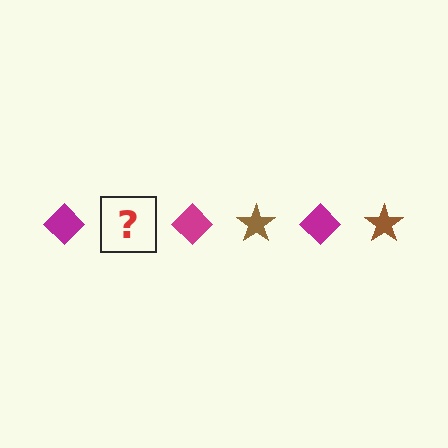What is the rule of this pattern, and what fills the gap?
The rule is that the pattern alternates between magenta diamond and brown star. The gap should be filled with a brown star.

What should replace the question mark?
The question mark should be replaced with a brown star.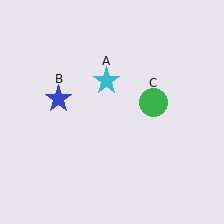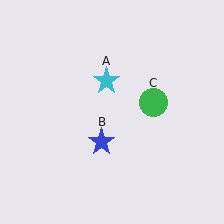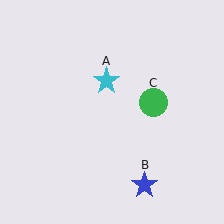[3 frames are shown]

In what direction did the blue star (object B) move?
The blue star (object B) moved down and to the right.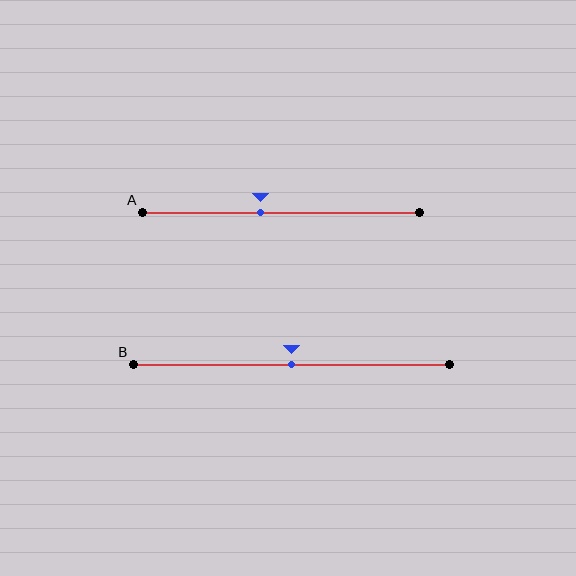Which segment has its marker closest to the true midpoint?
Segment B has its marker closest to the true midpoint.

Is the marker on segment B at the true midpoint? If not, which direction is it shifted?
Yes, the marker on segment B is at the true midpoint.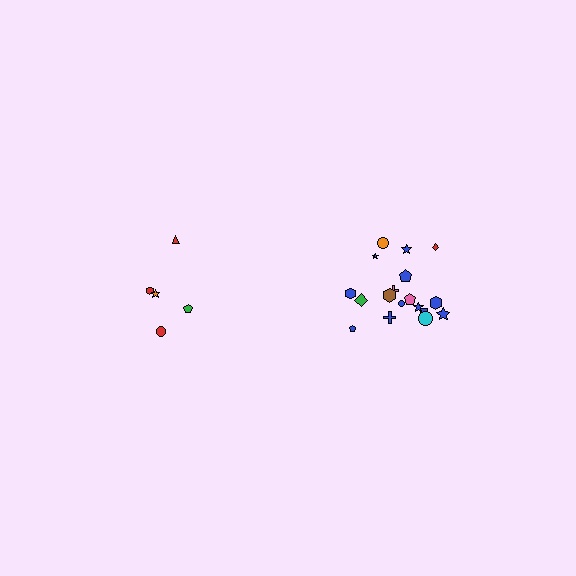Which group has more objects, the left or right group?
The right group.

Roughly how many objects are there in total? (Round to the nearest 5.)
Roughly 25 objects in total.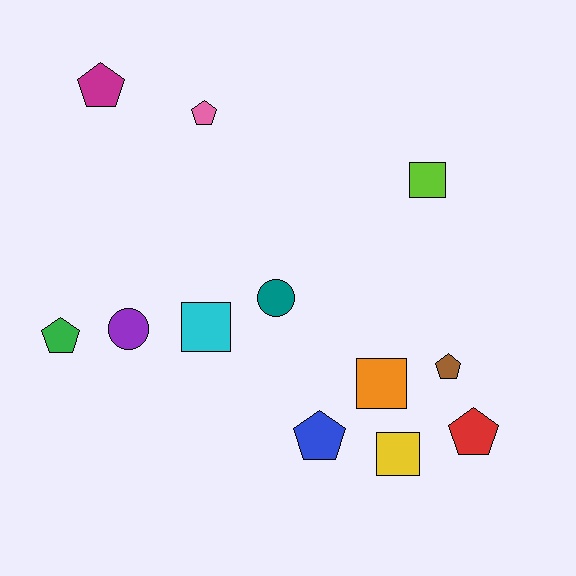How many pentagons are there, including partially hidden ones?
There are 6 pentagons.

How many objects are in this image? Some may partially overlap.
There are 12 objects.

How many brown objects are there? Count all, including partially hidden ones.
There is 1 brown object.